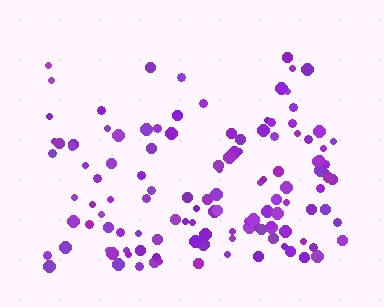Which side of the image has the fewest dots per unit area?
The top.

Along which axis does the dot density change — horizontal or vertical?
Vertical.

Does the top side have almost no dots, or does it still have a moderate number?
Still a moderate number, just noticeably fewer than the bottom.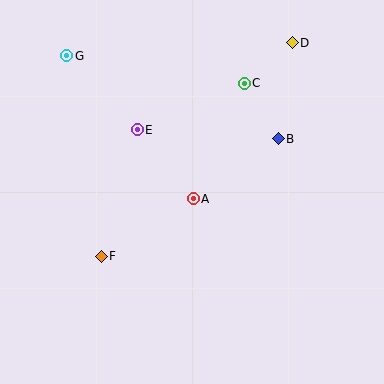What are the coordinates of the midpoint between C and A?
The midpoint between C and A is at (219, 141).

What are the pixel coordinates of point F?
Point F is at (101, 256).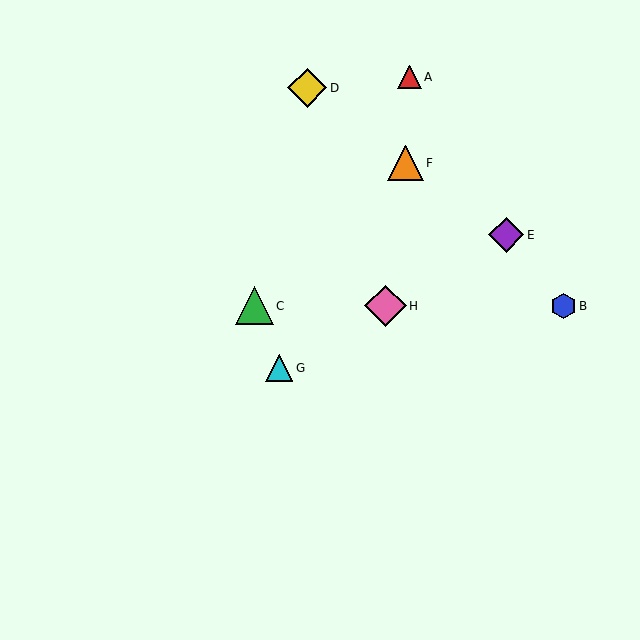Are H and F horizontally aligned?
No, H is at y≈306 and F is at y≈163.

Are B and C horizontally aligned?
Yes, both are at y≈306.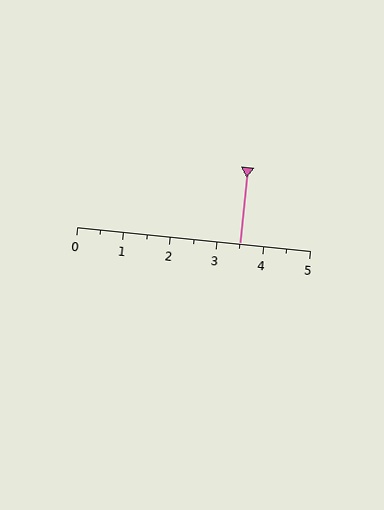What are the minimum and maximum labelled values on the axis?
The axis runs from 0 to 5.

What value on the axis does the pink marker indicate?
The marker indicates approximately 3.5.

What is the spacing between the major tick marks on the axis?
The major ticks are spaced 1 apart.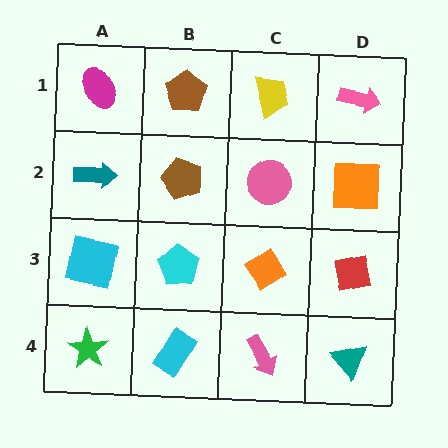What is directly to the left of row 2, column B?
A teal arrow.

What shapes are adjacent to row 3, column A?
A teal arrow (row 2, column A), a green star (row 4, column A), a cyan pentagon (row 3, column B).